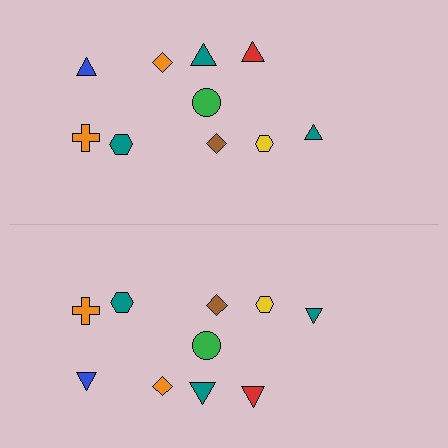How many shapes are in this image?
There are 20 shapes in this image.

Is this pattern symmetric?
Yes, this pattern has bilateral (reflection) symmetry.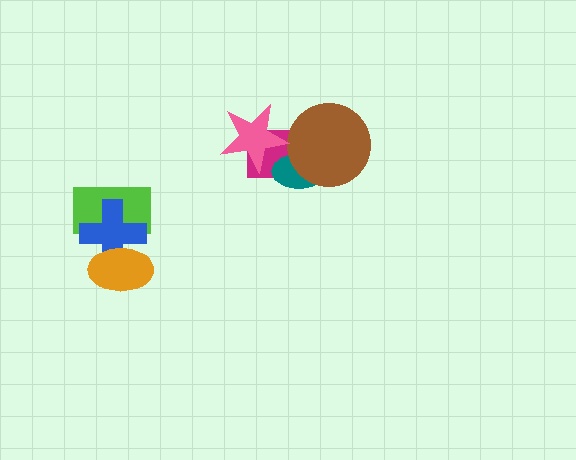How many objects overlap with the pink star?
2 objects overlap with the pink star.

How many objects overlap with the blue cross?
2 objects overlap with the blue cross.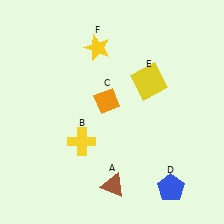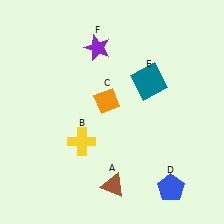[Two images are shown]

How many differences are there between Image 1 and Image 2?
There are 2 differences between the two images.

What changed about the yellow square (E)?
In Image 1, E is yellow. In Image 2, it changed to teal.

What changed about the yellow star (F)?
In Image 1, F is yellow. In Image 2, it changed to purple.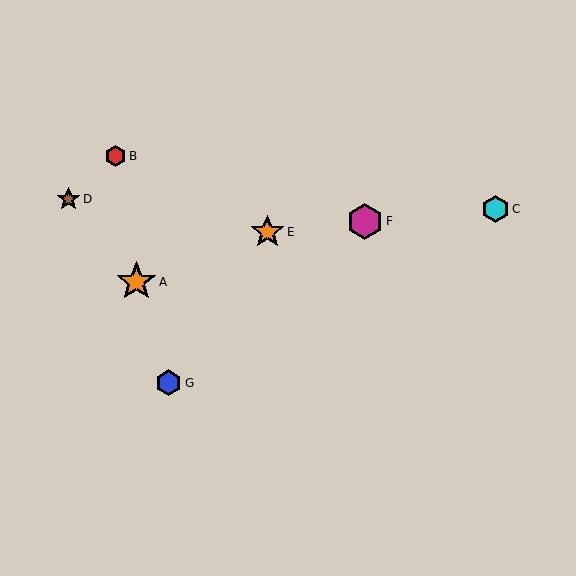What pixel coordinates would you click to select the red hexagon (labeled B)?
Click at (116, 156) to select the red hexagon B.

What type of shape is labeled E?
Shape E is an orange star.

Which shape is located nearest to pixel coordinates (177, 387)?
The blue hexagon (labeled G) at (169, 383) is nearest to that location.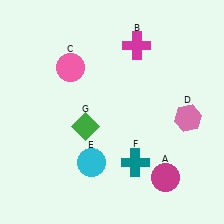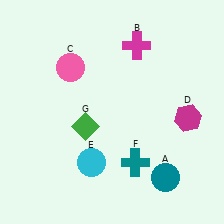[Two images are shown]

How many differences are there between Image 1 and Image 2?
There are 2 differences between the two images.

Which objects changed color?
A changed from magenta to teal. D changed from pink to magenta.